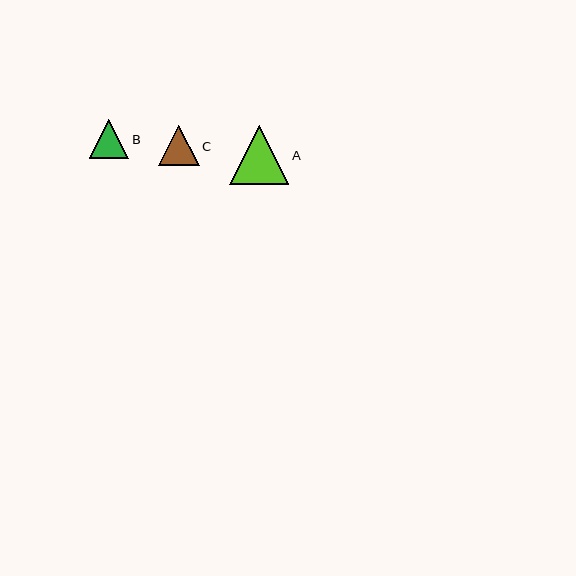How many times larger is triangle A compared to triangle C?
Triangle A is approximately 1.5 times the size of triangle C.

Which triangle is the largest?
Triangle A is the largest with a size of approximately 59 pixels.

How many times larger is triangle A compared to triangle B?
Triangle A is approximately 1.5 times the size of triangle B.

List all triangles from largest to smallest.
From largest to smallest: A, C, B.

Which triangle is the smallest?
Triangle B is the smallest with a size of approximately 40 pixels.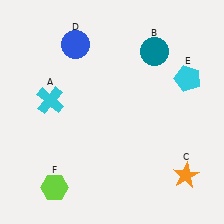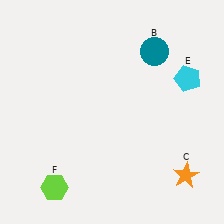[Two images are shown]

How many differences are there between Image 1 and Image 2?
There are 2 differences between the two images.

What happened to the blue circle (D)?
The blue circle (D) was removed in Image 2. It was in the top-left area of Image 1.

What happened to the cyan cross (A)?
The cyan cross (A) was removed in Image 2. It was in the top-left area of Image 1.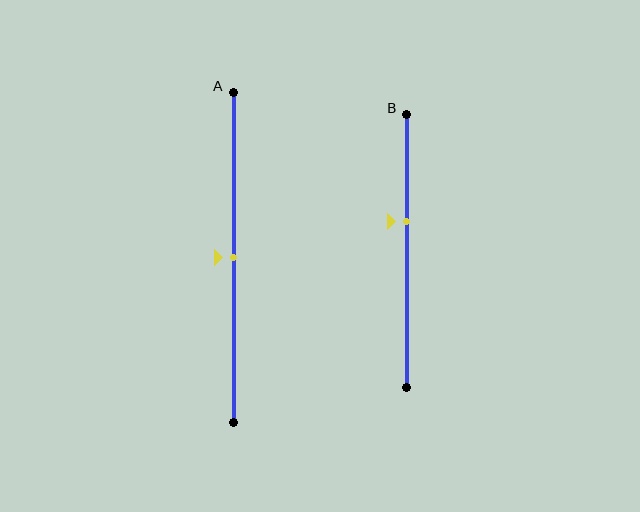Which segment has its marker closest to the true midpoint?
Segment A has its marker closest to the true midpoint.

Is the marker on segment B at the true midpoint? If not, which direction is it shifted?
No, the marker on segment B is shifted upward by about 11% of the segment length.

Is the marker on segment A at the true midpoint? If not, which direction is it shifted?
Yes, the marker on segment A is at the true midpoint.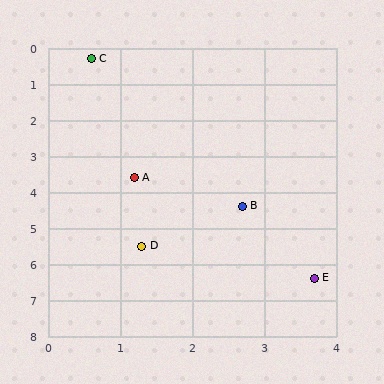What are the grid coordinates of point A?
Point A is at approximately (1.2, 3.6).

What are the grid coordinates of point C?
Point C is at approximately (0.6, 0.3).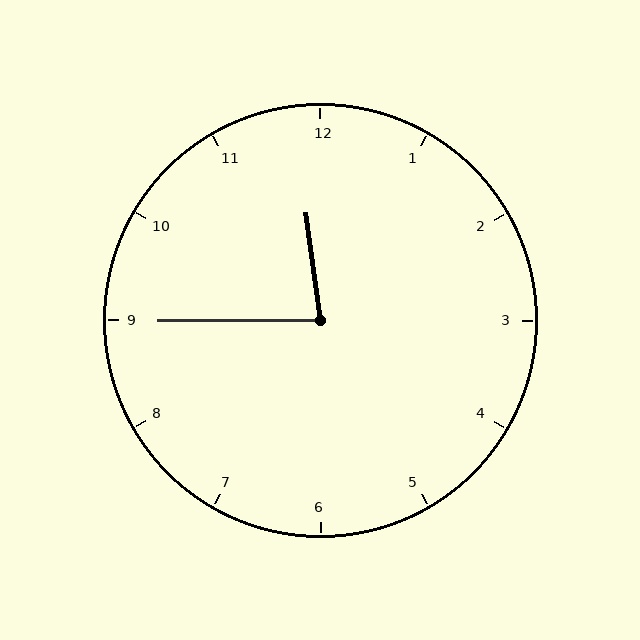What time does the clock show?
11:45.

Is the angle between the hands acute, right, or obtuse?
It is acute.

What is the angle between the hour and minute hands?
Approximately 82 degrees.